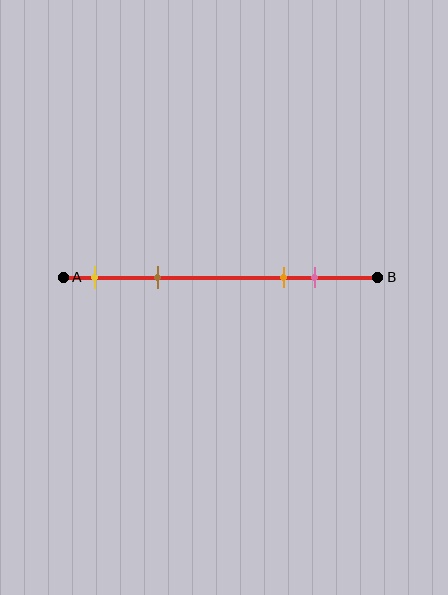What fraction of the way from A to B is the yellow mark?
The yellow mark is approximately 10% (0.1) of the way from A to B.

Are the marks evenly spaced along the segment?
No, the marks are not evenly spaced.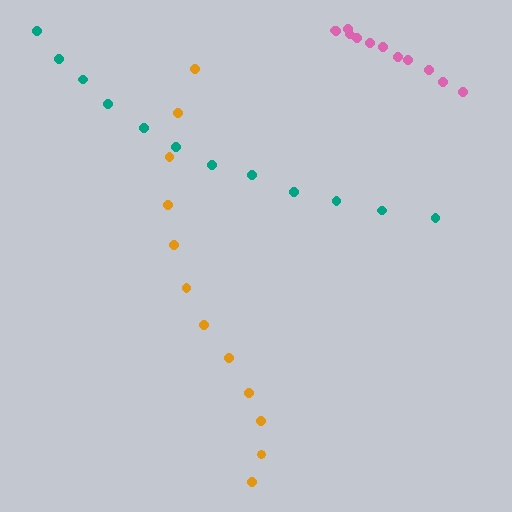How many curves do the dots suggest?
There are 3 distinct paths.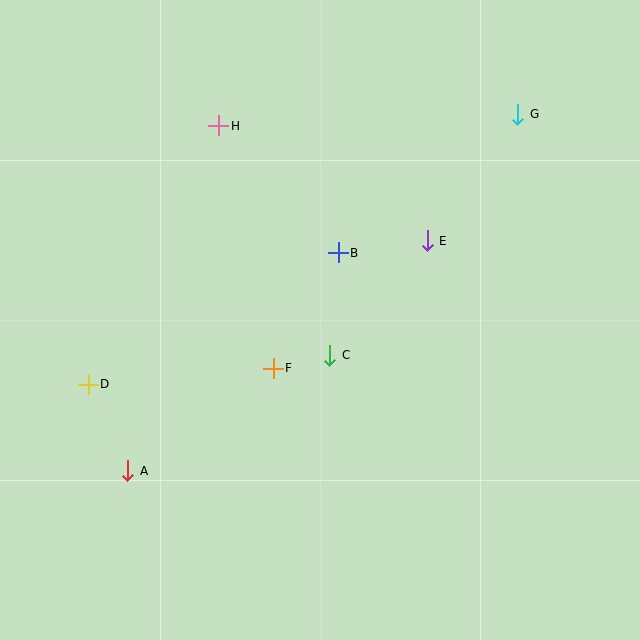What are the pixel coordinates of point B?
Point B is at (338, 253).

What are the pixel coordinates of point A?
Point A is at (128, 471).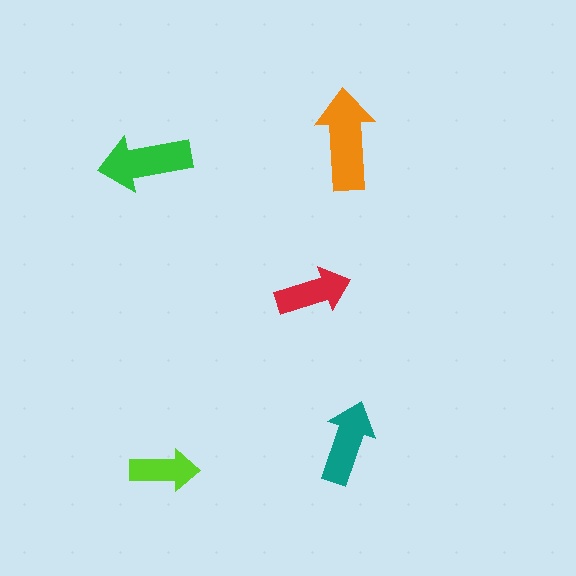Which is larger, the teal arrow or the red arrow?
The teal one.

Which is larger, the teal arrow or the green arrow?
The green one.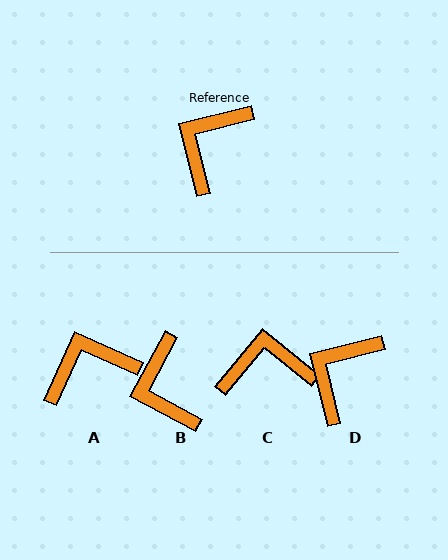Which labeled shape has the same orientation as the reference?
D.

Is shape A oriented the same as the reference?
No, it is off by about 38 degrees.